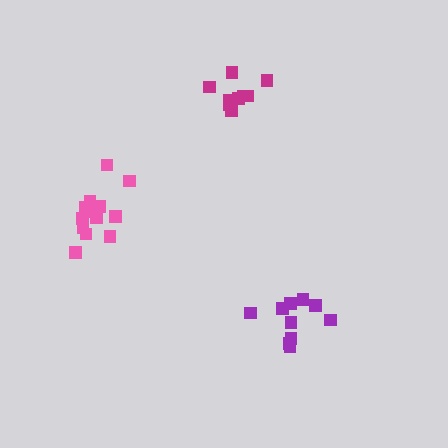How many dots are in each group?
Group 1: 10 dots, Group 2: 13 dots, Group 3: 9 dots (32 total).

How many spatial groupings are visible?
There are 3 spatial groupings.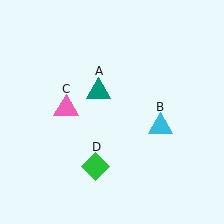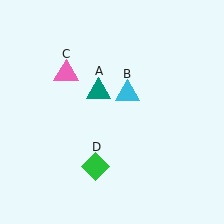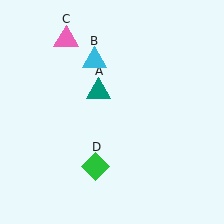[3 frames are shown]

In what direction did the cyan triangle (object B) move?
The cyan triangle (object B) moved up and to the left.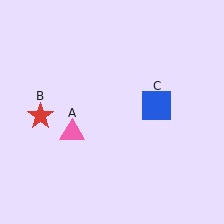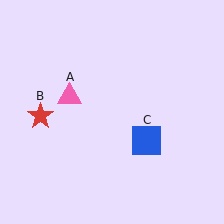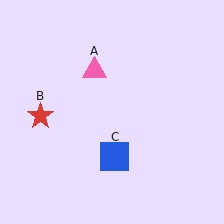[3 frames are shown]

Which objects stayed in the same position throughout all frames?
Red star (object B) remained stationary.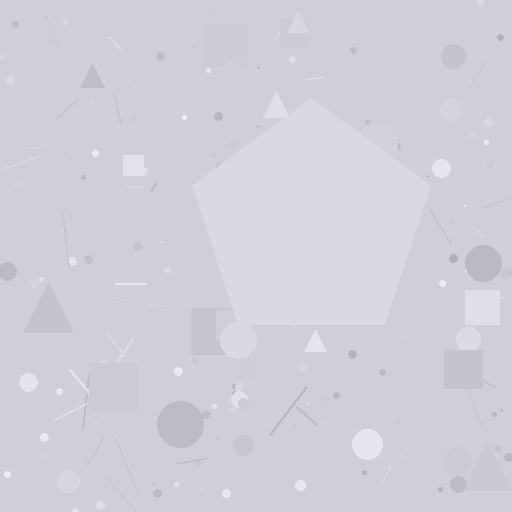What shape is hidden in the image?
A pentagon is hidden in the image.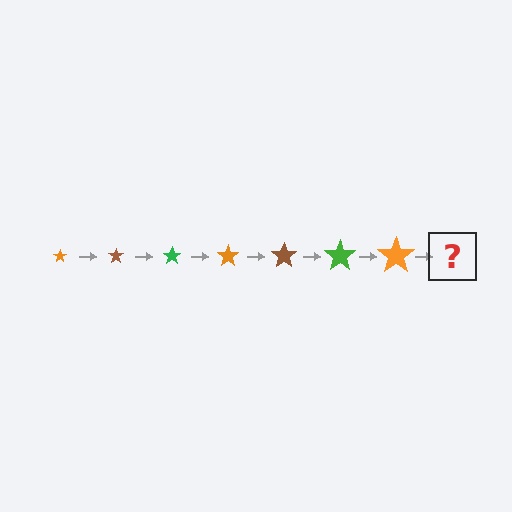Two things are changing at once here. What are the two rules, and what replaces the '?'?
The two rules are that the star grows larger each step and the color cycles through orange, brown, and green. The '?' should be a brown star, larger than the previous one.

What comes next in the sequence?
The next element should be a brown star, larger than the previous one.